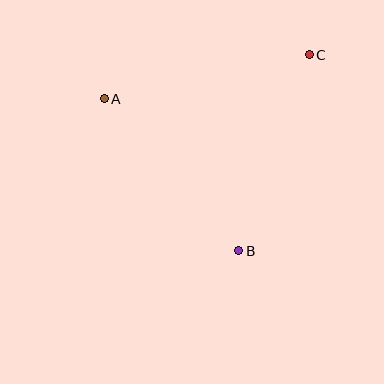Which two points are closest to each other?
Points A and B are closest to each other.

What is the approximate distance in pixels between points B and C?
The distance between B and C is approximately 208 pixels.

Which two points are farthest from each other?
Points A and C are farthest from each other.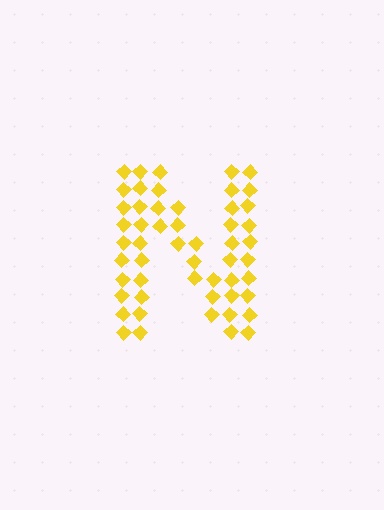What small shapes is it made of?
It is made of small diamonds.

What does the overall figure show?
The overall figure shows the letter N.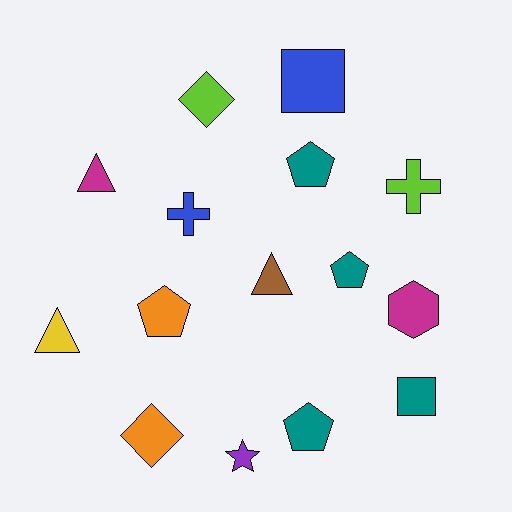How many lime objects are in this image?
There are 2 lime objects.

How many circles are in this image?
There are no circles.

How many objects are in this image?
There are 15 objects.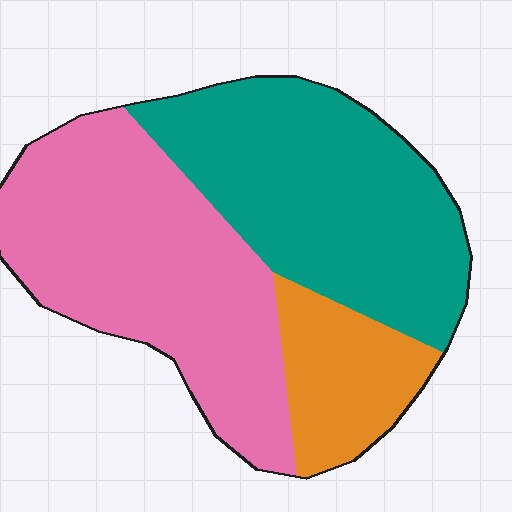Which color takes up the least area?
Orange, at roughly 15%.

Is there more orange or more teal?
Teal.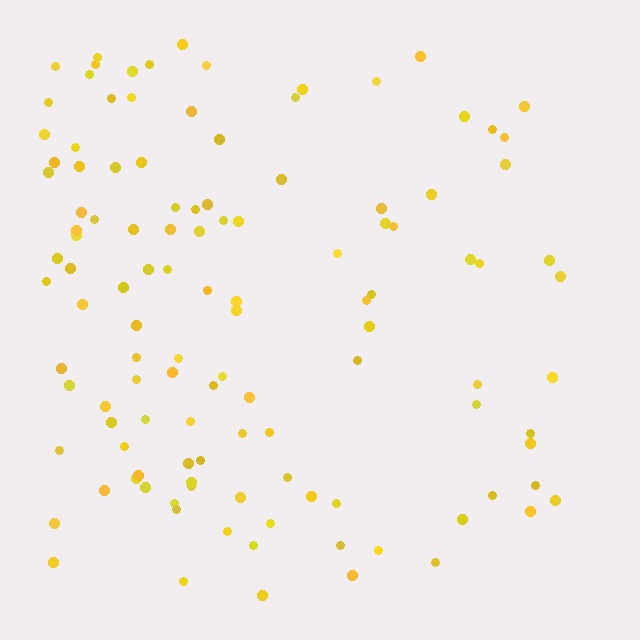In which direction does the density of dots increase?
From right to left, with the left side densest.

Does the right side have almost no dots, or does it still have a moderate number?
Still a moderate number, just noticeably fewer than the left.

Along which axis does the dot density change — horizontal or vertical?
Horizontal.